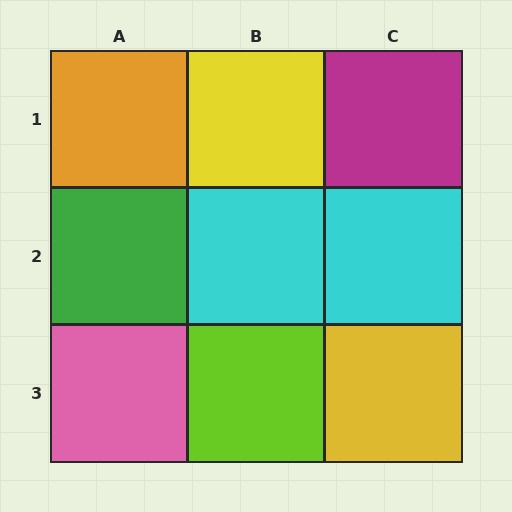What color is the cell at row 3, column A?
Pink.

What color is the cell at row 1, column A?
Orange.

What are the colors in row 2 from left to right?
Green, cyan, cyan.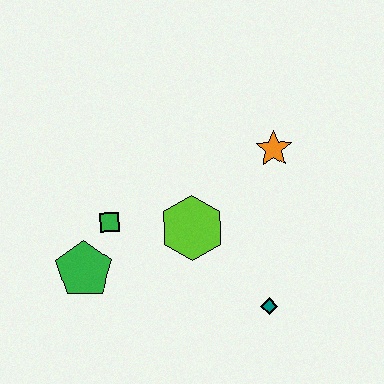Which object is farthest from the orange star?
The green pentagon is farthest from the orange star.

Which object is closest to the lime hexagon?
The green square is closest to the lime hexagon.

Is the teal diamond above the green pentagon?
No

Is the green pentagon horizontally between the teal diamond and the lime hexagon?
No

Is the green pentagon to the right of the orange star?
No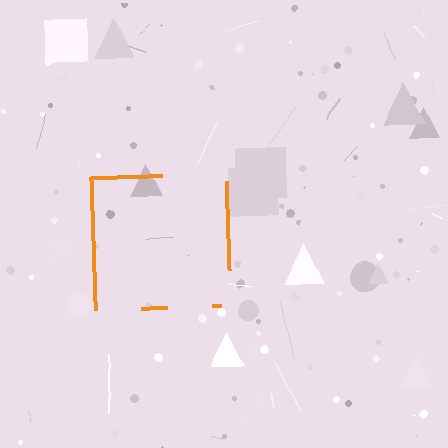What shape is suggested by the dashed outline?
The dashed outline suggests a square.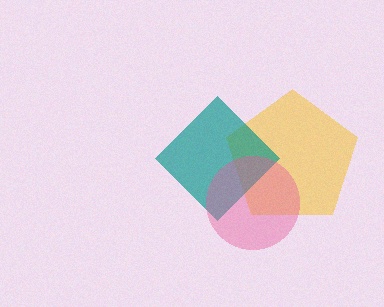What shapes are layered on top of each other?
The layered shapes are: a yellow pentagon, a teal diamond, a pink circle.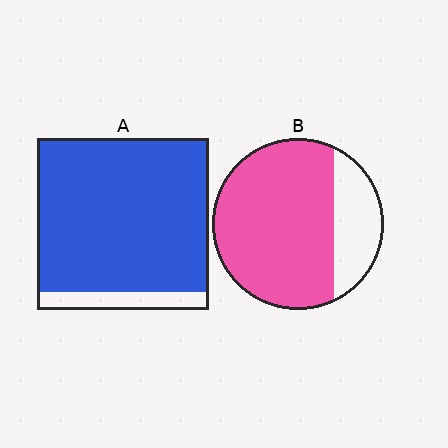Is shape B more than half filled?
Yes.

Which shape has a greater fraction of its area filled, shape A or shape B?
Shape A.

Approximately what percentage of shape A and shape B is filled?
A is approximately 90% and B is approximately 75%.